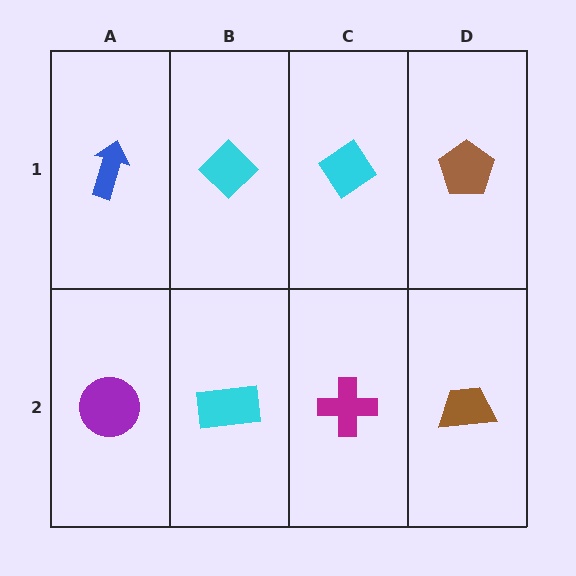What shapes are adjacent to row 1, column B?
A cyan rectangle (row 2, column B), a blue arrow (row 1, column A), a cyan diamond (row 1, column C).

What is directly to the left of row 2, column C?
A cyan rectangle.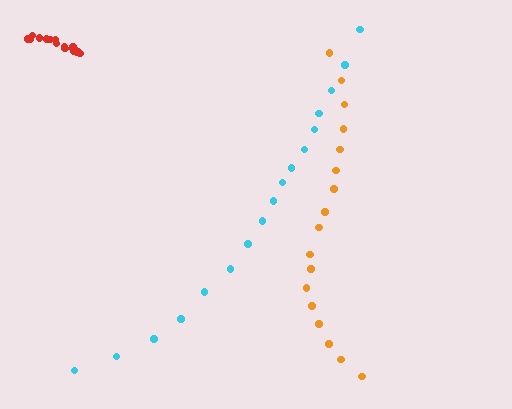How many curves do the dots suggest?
There are 3 distinct paths.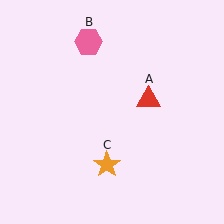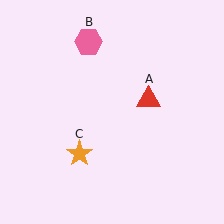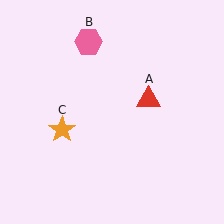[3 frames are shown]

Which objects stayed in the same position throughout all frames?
Red triangle (object A) and pink hexagon (object B) remained stationary.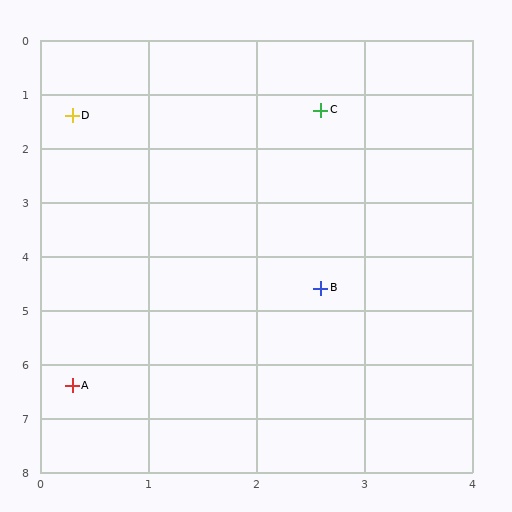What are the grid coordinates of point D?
Point D is at approximately (0.3, 1.4).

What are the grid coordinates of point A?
Point A is at approximately (0.3, 6.4).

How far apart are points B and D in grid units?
Points B and D are about 3.9 grid units apart.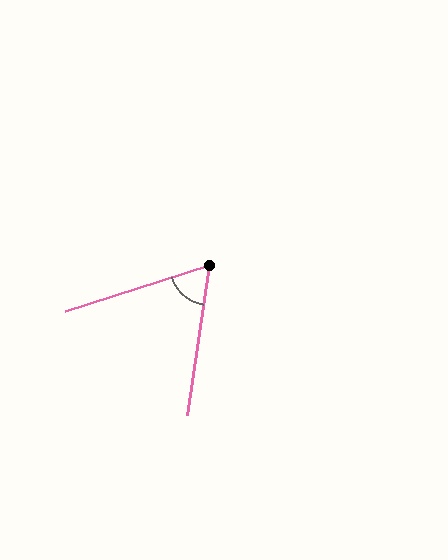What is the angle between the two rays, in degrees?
Approximately 64 degrees.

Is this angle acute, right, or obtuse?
It is acute.